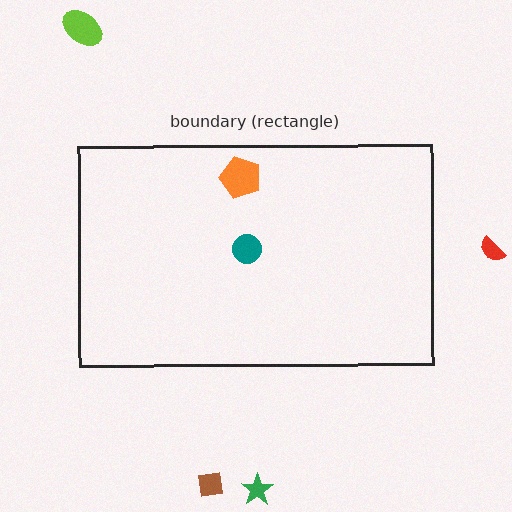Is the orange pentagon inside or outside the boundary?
Inside.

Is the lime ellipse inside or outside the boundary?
Outside.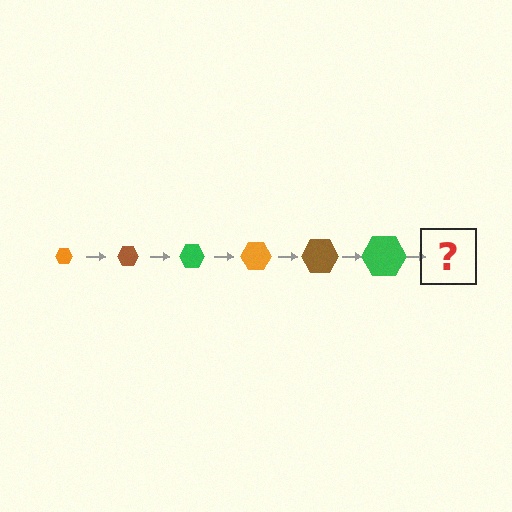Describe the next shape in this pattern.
It should be an orange hexagon, larger than the previous one.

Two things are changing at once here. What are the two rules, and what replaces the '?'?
The two rules are that the hexagon grows larger each step and the color cycles through orange, brown, and green. The '?' should be an orange hexagon, larger than the previous one.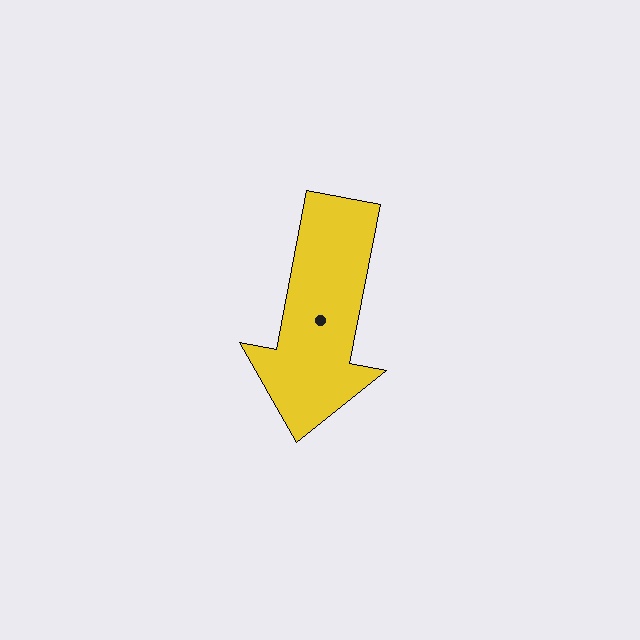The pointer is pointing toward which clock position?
Roughly 6 o'clock.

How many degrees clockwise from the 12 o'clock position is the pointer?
Approximately 191 degrees.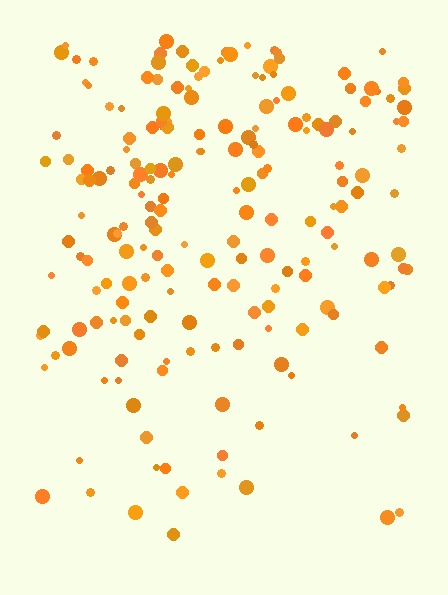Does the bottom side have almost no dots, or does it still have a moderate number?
Still a moderate number, just noticeably fewer than the top.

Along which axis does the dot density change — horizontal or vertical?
Vertical.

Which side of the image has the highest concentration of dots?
The top.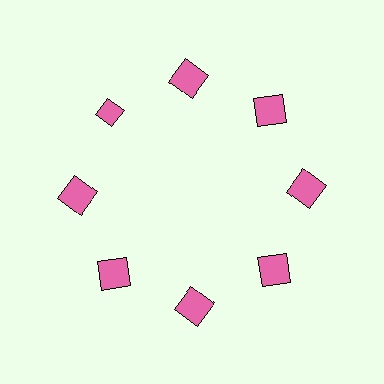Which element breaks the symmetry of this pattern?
The pink diamond at roughly the 10 o'clock position breaks the symmetry. All other shapes are pink squares.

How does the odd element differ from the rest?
It has a different shape: diamond instead of square.